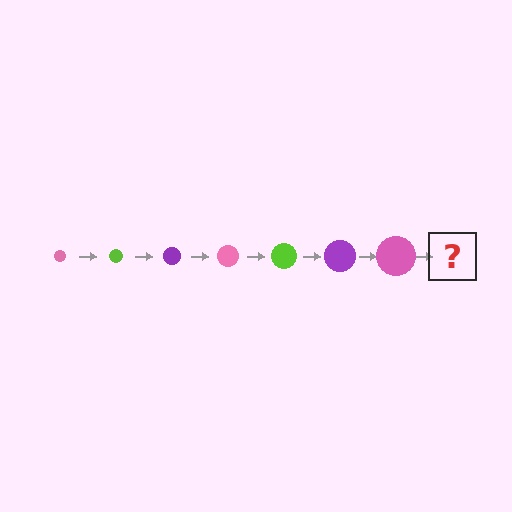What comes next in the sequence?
The next element should be a lime circle, larger than the previous one.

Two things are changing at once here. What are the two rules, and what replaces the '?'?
The two rules are that the circle grows larger each step and the color cycles through pink, lime, and purple. The '?' should be a lime circle, larger than the previous one.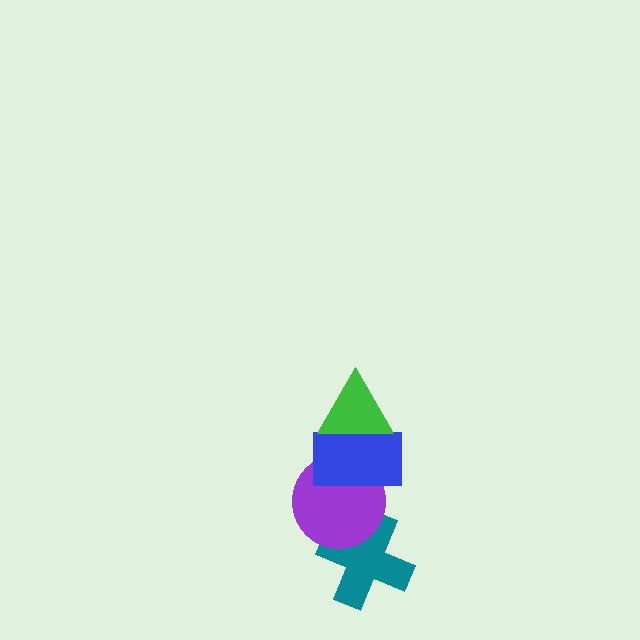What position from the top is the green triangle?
The green triangle is 1st from the top.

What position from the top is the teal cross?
The teal cross is 4th from the top.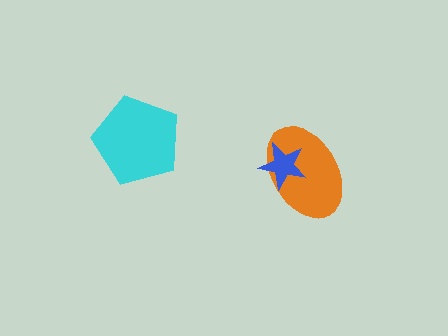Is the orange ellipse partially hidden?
Yes, it is partially covered by another shape.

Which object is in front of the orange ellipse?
The blue star is in front of the orange ellipse.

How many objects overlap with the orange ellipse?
1 object overlaps with the orange ellipse.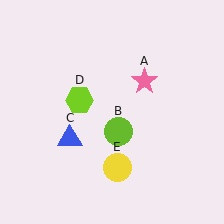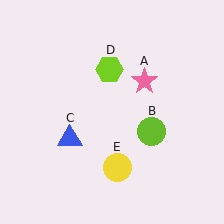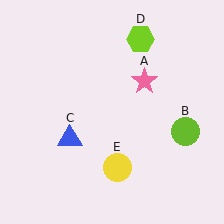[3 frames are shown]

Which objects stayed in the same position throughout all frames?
Pink star (object A) and blue triangle (object C) and yellow circle (object E) remained stationary.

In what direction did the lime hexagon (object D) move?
The lime hexagon (object D) moved up and to the right.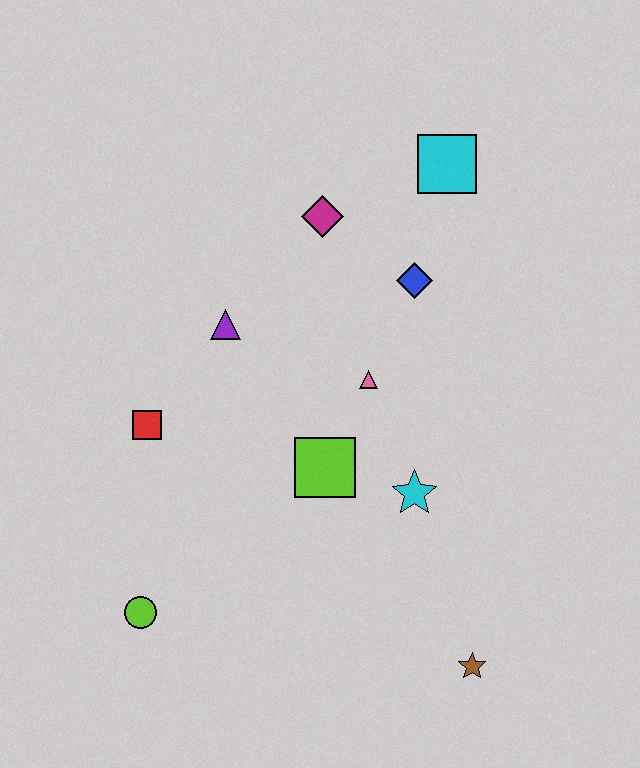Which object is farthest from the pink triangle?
The lime circle is farthest from the pink triangle.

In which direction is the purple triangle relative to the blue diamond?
The purple triangle is to the left of the blue diamond.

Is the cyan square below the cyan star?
No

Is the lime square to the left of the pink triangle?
Yes